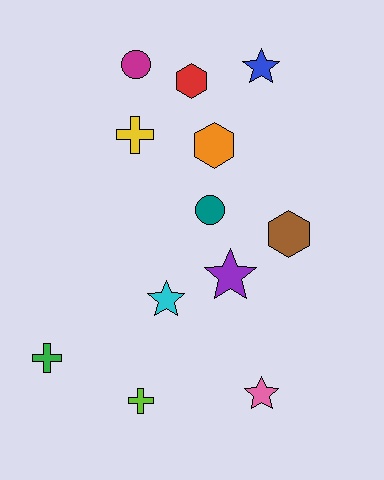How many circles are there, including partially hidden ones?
There are 2 circles.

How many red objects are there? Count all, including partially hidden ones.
There is 1 red object.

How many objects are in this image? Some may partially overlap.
There are 12 objects.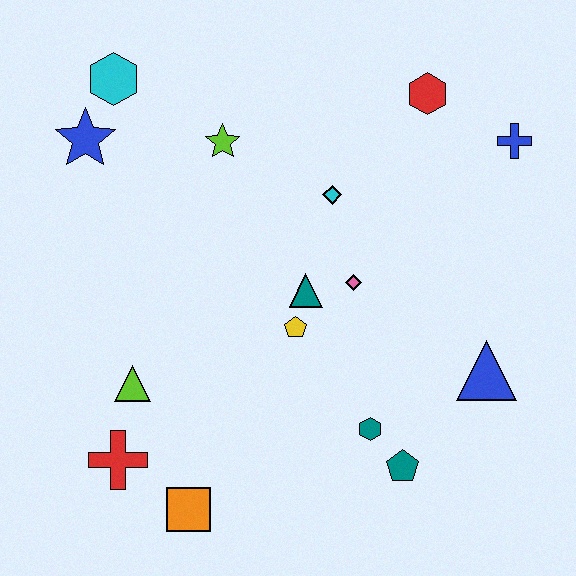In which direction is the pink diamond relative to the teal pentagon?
The pink diamond is above the teal pentagon.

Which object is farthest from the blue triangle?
The cyan hexagon is farthest from the blue triangle.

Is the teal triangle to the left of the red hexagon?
Yes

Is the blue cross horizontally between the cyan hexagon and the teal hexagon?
No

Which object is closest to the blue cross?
The red hexagon is closest to the blue cross.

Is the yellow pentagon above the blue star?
No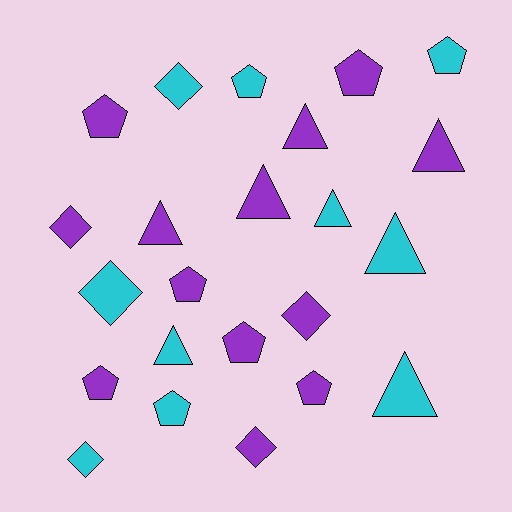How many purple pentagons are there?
There are 6 purple pentagons.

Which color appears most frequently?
Purple, with 13 objects.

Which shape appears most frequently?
Pentagon, with 9 objects.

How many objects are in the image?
There are 23 objects.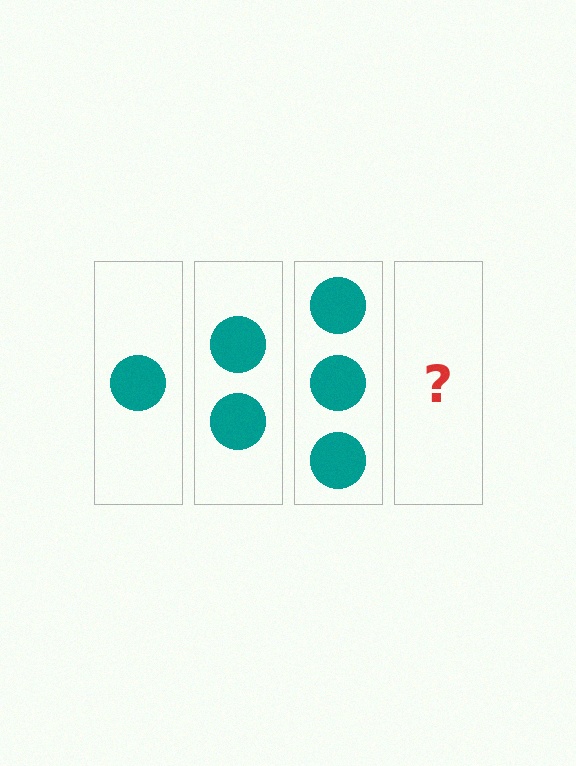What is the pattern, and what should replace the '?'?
The pattern is that each step adds one more circle. The '?' should be 4 circles.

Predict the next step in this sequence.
The next step is 4 circles.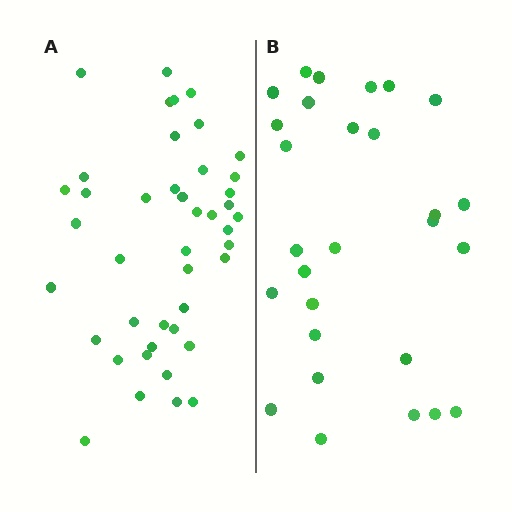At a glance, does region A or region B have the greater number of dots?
Region A (the left region) has more dots.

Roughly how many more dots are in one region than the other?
Region A has approximately 15 more dots than region B.